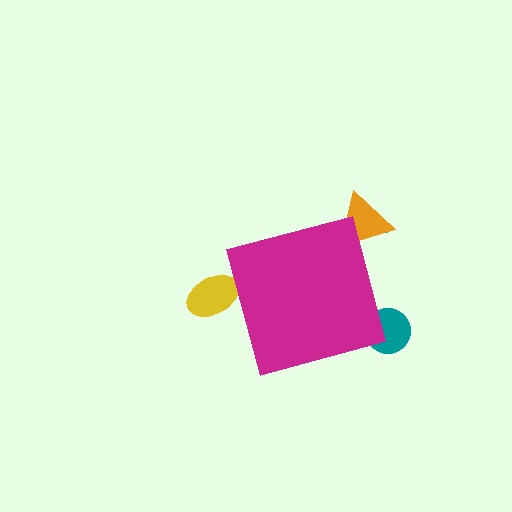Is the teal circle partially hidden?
Yes, the teal circle is partially hidden behind the magenta square.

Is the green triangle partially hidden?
Yes, the green triangle is partially hidden behind the magenta square.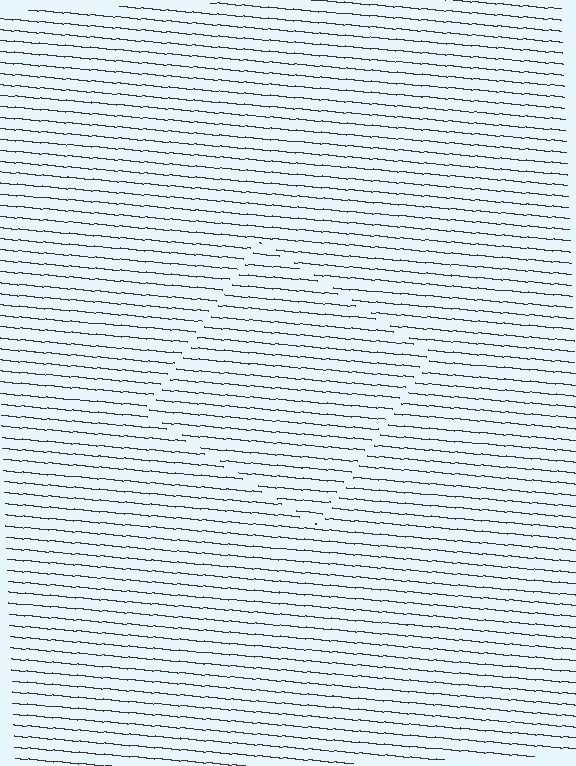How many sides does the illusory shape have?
4 sides — the line-ends trace a square.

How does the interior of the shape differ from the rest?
The interior of the shape contains the same grating, shifted by half a period — the contour is defined by the phase discontinuity where line-ends from the inner and outer gratings abut.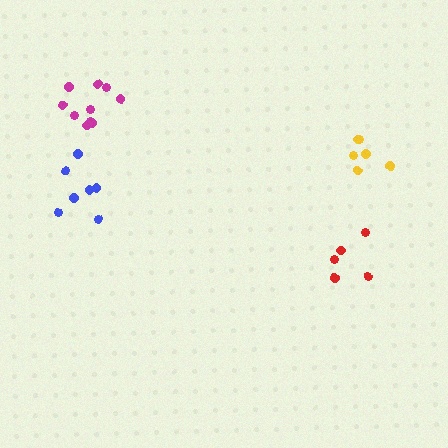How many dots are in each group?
Group 1: 11 dots, Group 2: 6 dots, Group 3: 7 dots, Group 4: 5 dots (29 total).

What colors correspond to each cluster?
The clusters are colored: magenta, yellow, blue, red.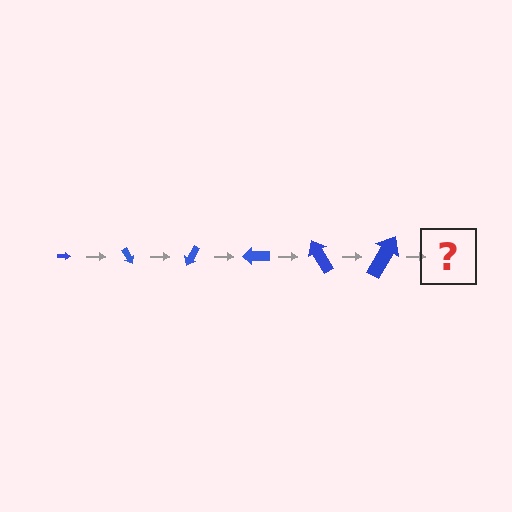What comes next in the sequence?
The next element should be an arrow, larger than the previous one and rotated 360 degrees from the start.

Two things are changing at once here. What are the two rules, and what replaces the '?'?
The two rules are that the arrow grows larger each step and it rotates 60 degrees each step. The '?' should be an arrow, larger than the previous one and rotated 360 degrees from the start.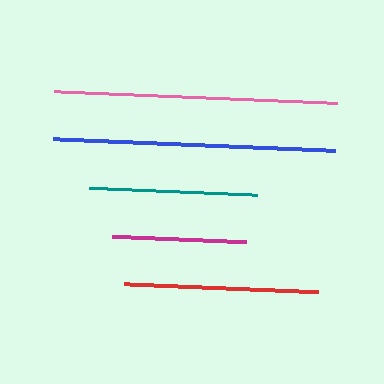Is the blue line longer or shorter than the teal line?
The blue line is longer than the teal line.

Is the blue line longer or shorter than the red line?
The blue line is longer than the red line.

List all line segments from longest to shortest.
From longest to shortest: pink, blue, red, teal, magenta.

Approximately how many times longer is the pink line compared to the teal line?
The pink line is approximately 1.7 times the length of the teal line.